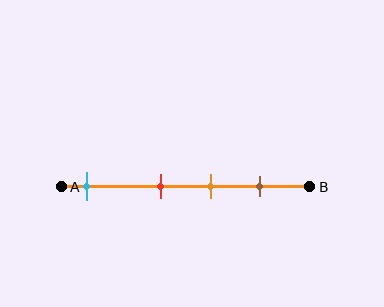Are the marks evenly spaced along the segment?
No, the marks are not evenly spaced.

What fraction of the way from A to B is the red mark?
The red mark is approximately 40% (0.4) of the way from A to B.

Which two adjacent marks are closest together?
The red and orange marks are the closest adjacent pair.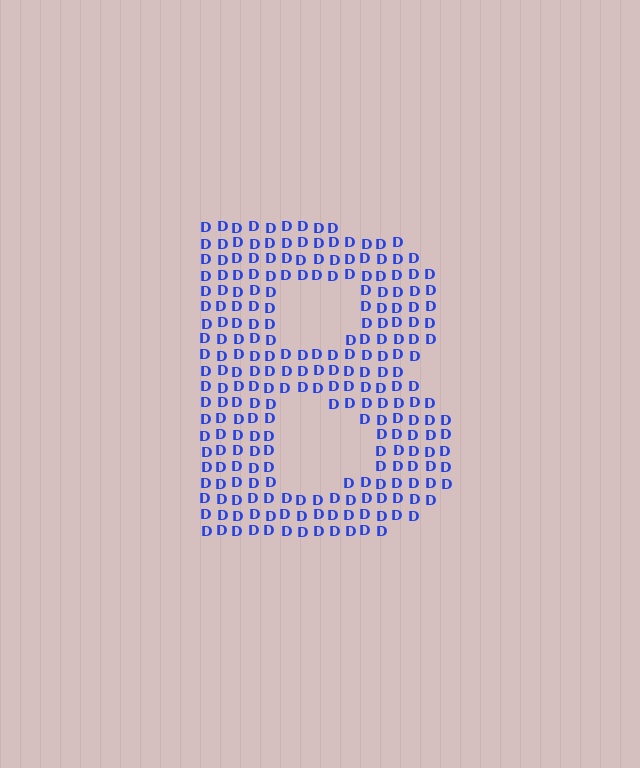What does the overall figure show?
The overall figure shows the letter B.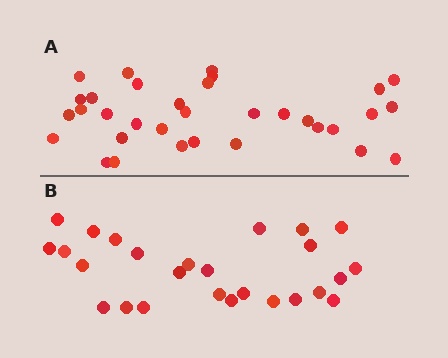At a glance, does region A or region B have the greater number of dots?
Region A (the top region) has more dots.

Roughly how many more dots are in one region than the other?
Region A has roughly 8 or so more dots than region B.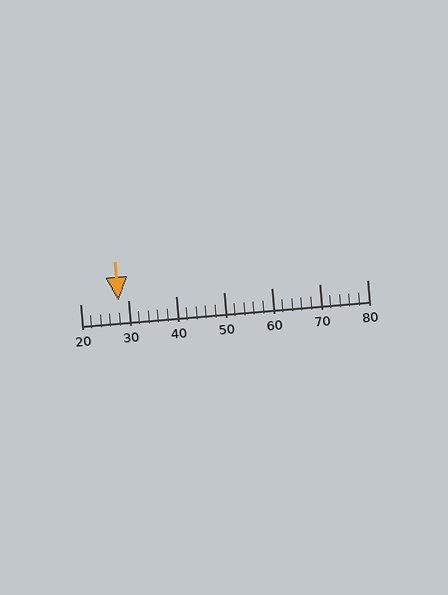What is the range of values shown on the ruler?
The ruler shows values from 20 to 80.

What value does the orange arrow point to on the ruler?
The orange arrow points to approximately 28.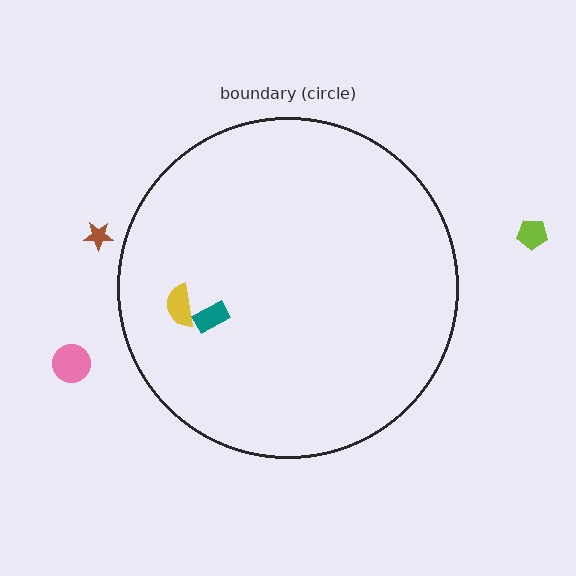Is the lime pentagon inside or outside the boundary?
Outside.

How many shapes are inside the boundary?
2 inside, 3 outside.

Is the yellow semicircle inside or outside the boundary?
Inside.